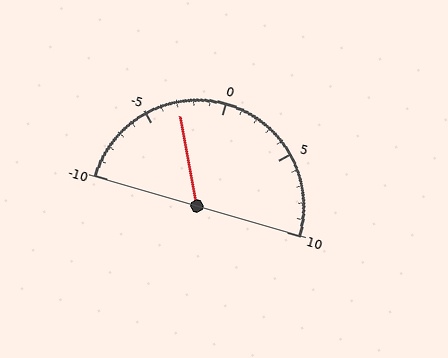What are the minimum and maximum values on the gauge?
The gauge ranges from -10 to 10.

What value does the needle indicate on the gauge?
The needle indicates approximately -3.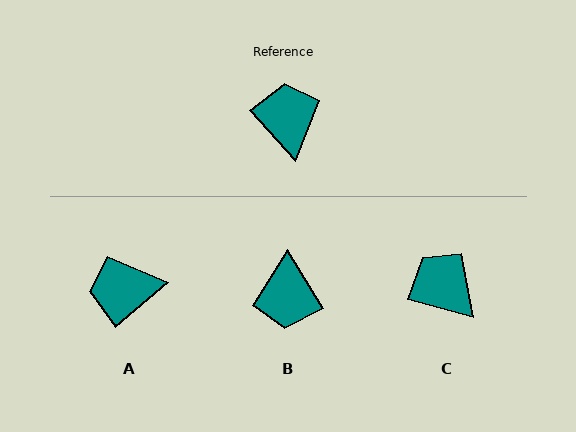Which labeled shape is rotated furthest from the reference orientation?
B, about 170 degrees away.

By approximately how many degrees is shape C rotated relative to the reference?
Approximately 33 degrees counter-clockwise.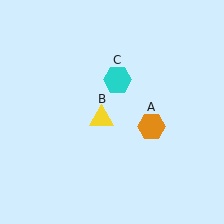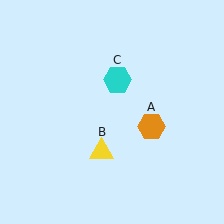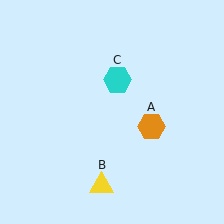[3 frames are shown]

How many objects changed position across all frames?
1 object changed position: yellow triangle (object B).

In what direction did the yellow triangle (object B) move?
The yellow triangle (object B) moved down.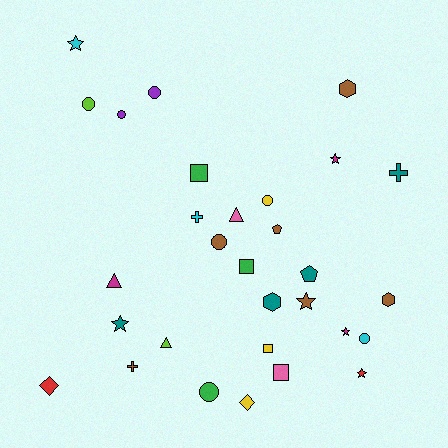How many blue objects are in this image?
There are no blue objects.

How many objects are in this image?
There are 30 objects.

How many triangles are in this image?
There are 3 triangles.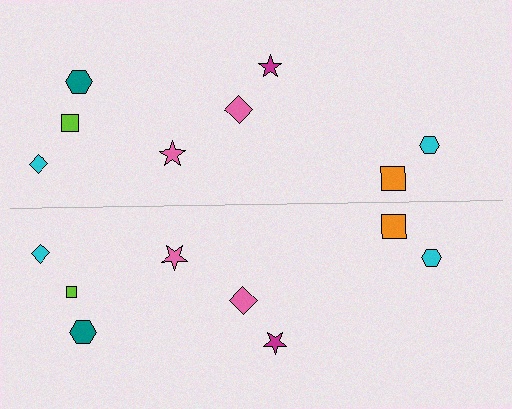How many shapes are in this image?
There are 16 shapes in this image.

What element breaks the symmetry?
The lime square on the bottom side has a different size than its mirror counterpart.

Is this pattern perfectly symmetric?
No, the pattern is not perfectly symmetric. The lime square on the bottom side has a different size than its mirror counterpart.